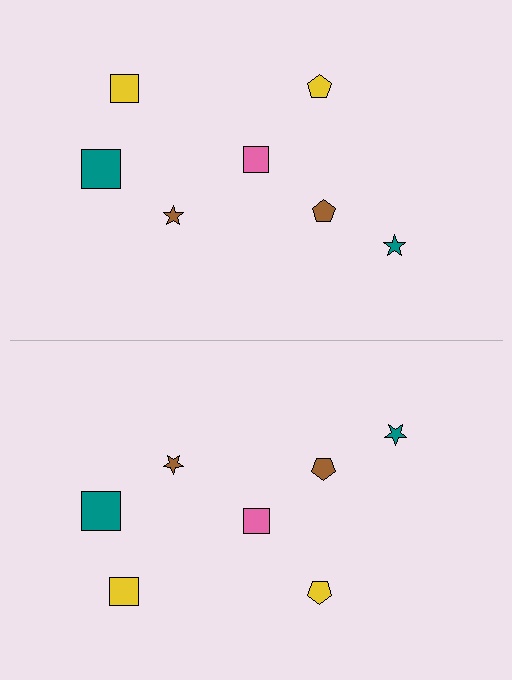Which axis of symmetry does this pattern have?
The pattern has a horizontal axis of symmetry running through the center of the image.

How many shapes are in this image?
There are 14 shapes in this image.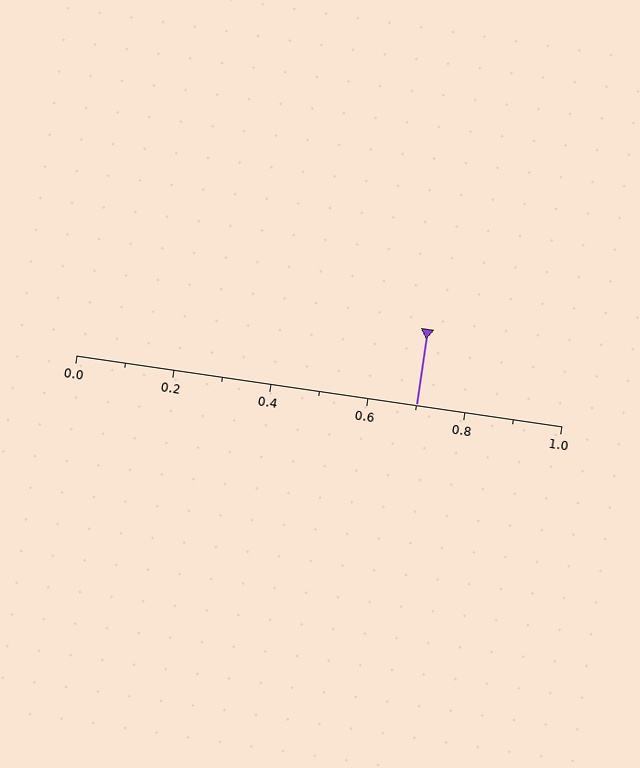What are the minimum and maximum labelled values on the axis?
The axis runs from 0.0 to 1.0.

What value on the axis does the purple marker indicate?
The marker indicates approximately 0.7.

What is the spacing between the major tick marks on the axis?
The major ticks are spaced 0.2 apart.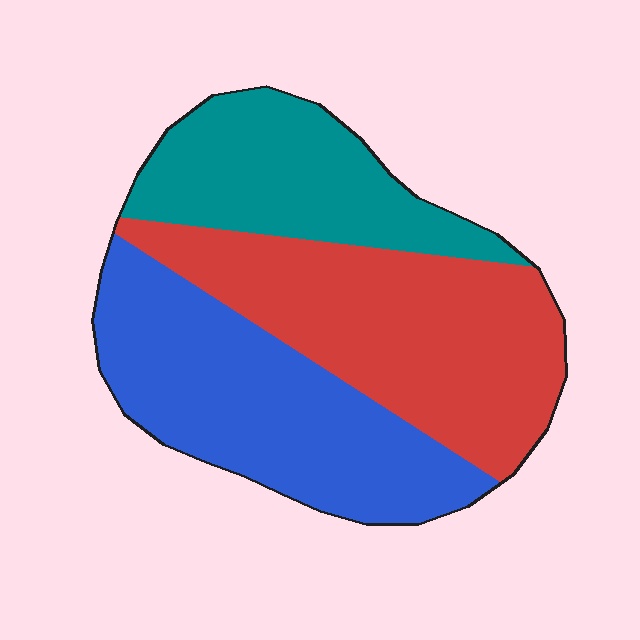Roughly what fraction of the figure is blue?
Blue takes up about three eighths (3/8) of the figure.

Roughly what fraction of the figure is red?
Red takes up about two fifths (2/5) of the figure.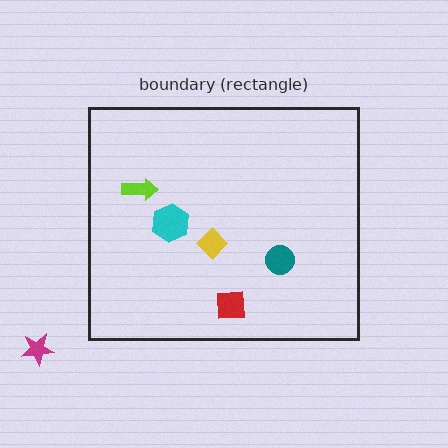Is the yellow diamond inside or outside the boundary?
Inside.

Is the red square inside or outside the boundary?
Inside.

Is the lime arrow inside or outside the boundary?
Inside.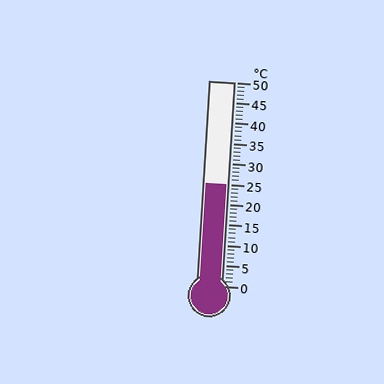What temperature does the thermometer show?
The thermometer shows approximately 25°C.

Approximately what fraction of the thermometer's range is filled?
The thermometer is filled to approximately 50% of its range.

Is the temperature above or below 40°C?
The temperature is below 40°C.